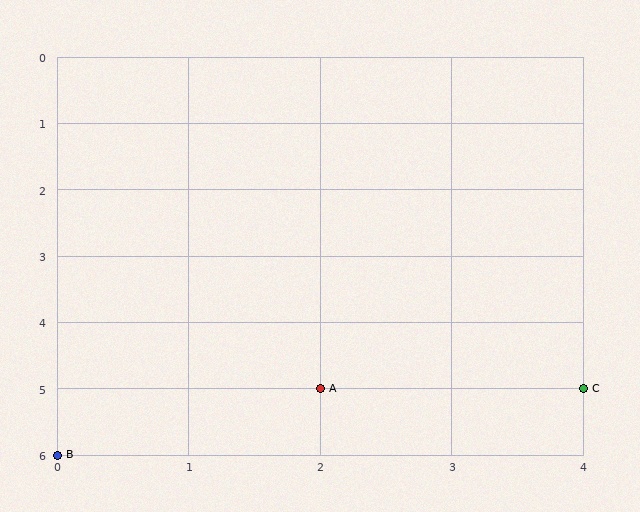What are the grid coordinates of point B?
Point B is at grid coordinates (0, 6).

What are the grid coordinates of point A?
Point A is at grid coordinates (2, 5).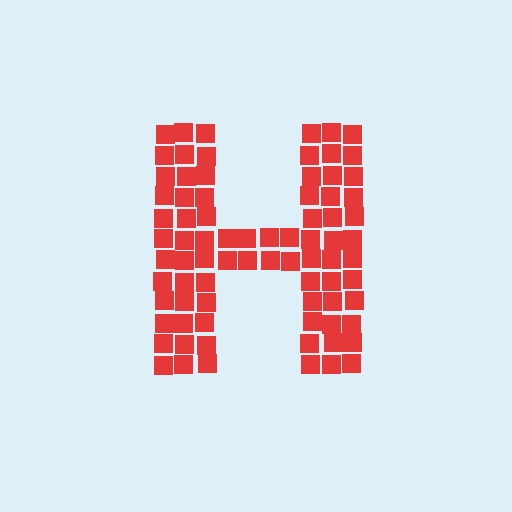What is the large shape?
The large shape is the letter H.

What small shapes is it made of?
It is made of small squares.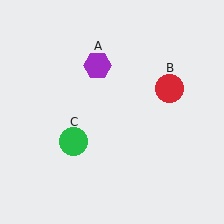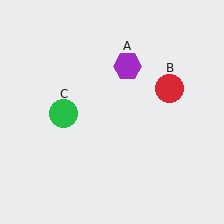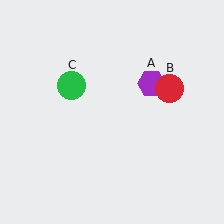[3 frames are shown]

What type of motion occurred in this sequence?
The purple hexagon (object A), green circle (object C) rotated clockwise around the center of the scene.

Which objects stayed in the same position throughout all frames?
Red circle (object B) remained stationary.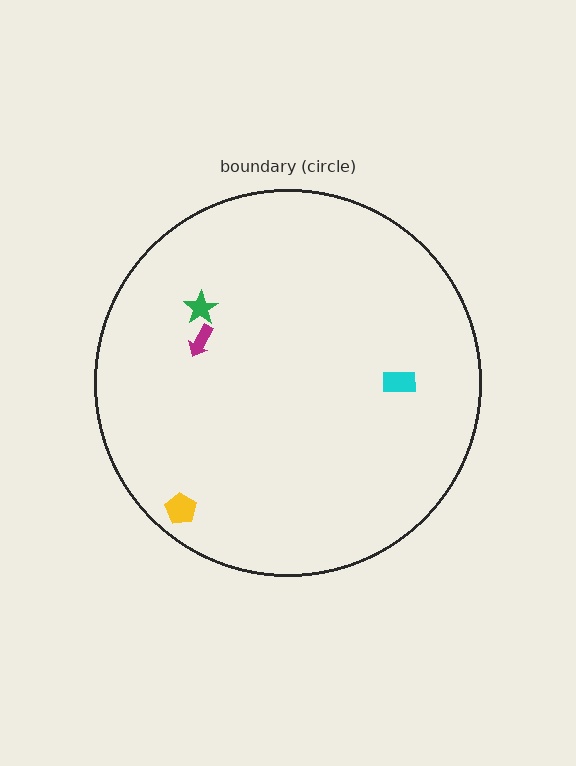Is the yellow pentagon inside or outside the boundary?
Inside.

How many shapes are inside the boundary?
4 inside, 0 outside.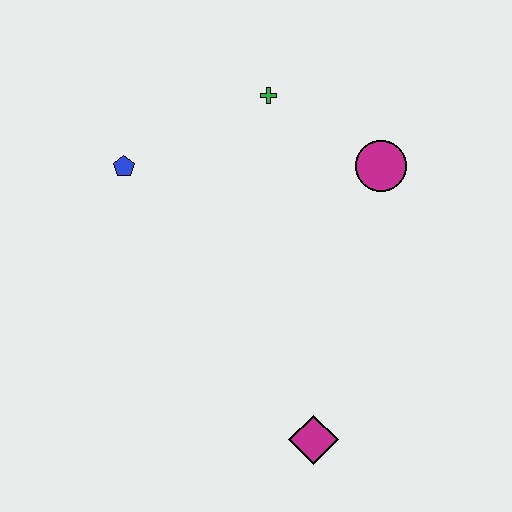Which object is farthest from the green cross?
The magenta diamond is farthest from the green cross.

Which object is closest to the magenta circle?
The green cross is closest to the magenta circle.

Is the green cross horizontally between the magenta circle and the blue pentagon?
Yes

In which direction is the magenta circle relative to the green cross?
The magenta circle is to the right of the green cross.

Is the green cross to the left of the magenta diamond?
Yes